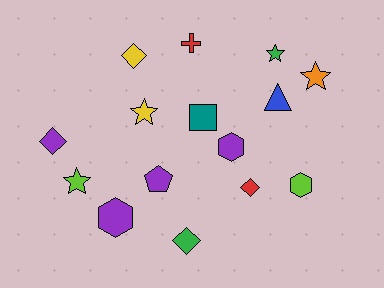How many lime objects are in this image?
There are 2 lime objects.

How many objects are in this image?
There are 15 objects.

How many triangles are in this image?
There is 1 triangle.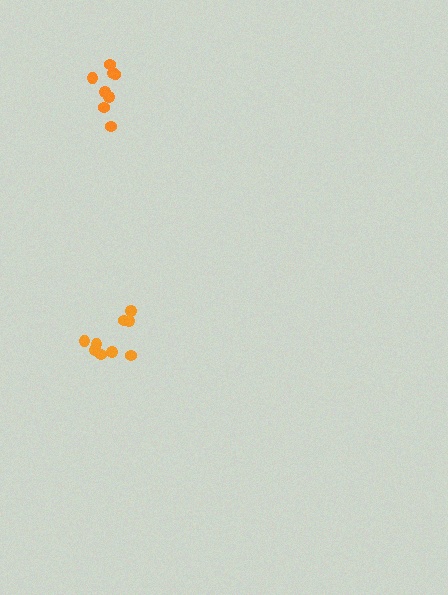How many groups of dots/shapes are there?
There are 2 groups.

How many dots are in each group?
Group 1: 8 dots, Group 2: 9 dots (17 total).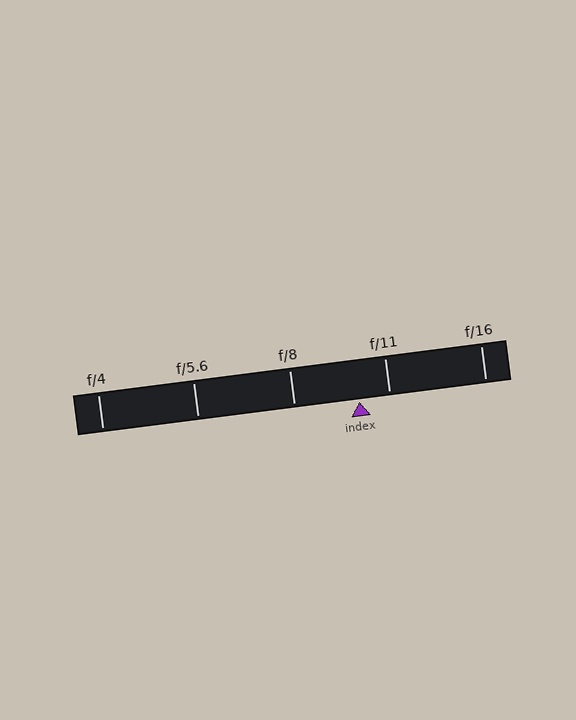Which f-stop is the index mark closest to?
The index mark is closest to f/11.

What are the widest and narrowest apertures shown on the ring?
The widest aperture shown is f/4 and the narrowest is f/16.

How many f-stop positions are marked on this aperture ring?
There are 5 f-stop positions marked.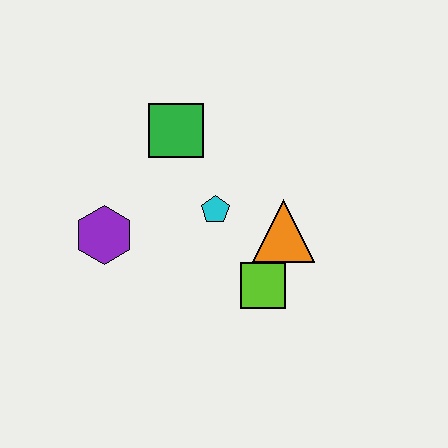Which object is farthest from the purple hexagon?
The orange triangle is farthest from the purple hexagon.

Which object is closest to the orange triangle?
The lime square is closest to the orange triangle.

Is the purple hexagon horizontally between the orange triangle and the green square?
No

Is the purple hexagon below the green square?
Yes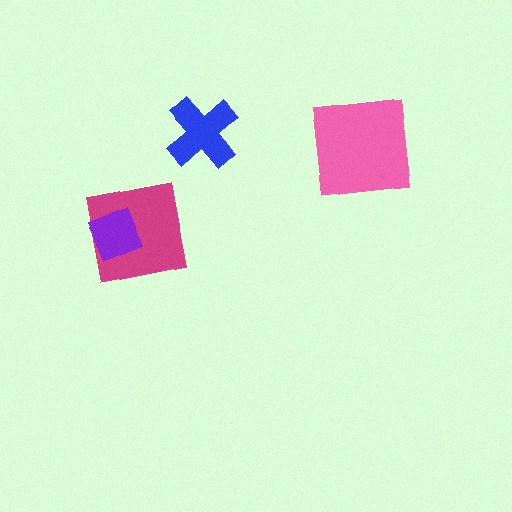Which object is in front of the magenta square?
The purple diamond is in front of the magenta square.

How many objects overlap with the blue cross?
0 objects overlap with the blue cross.